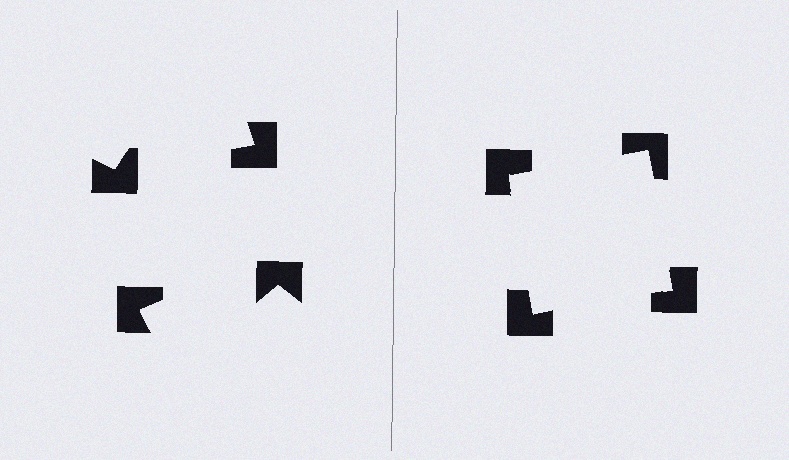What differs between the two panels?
The notched squares are positioned identically on both sides; only the wedge orientations differ. On the right they align to a square; on the left they are misaligned.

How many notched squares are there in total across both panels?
8 — 4 on each side.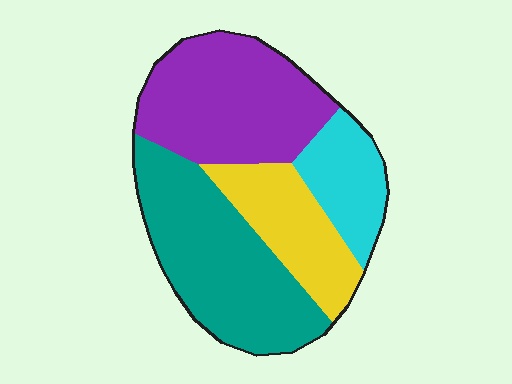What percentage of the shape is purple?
Purple takes up about one third (1/3) of the shape.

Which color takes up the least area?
Cyan, at roughly 15%.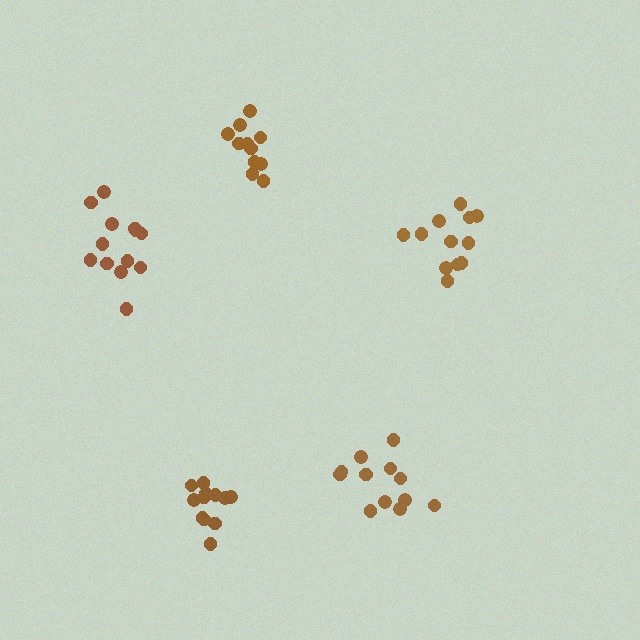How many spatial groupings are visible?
There are 5 spatial groupings.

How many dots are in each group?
Group 1: 11 dots, Group 2: 13 dots, Group 3: 12 dots, Group 4: 12 dots, Group 5: 12 dots (60 total).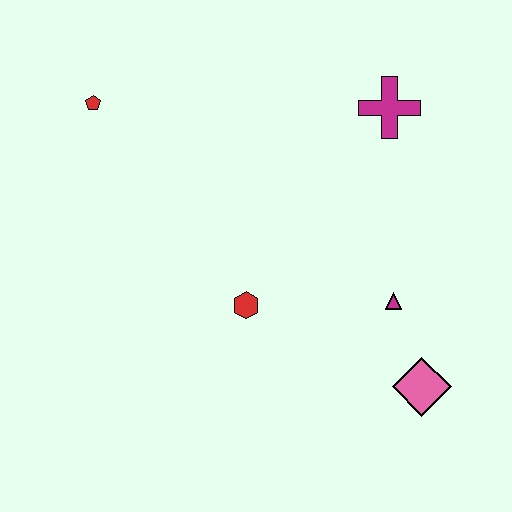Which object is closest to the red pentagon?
The red hexagon is closest to the red pentagon.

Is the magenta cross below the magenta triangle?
No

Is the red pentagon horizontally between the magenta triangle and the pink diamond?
No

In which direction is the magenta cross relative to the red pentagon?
The magenta cross is to the right of the red pentagon.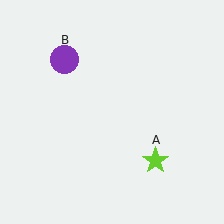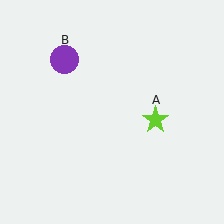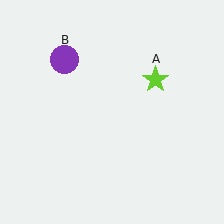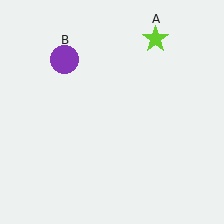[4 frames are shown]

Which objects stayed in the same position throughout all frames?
Purple circle (object B) remained stationary.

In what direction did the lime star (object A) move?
The lime star (object A) moved up.